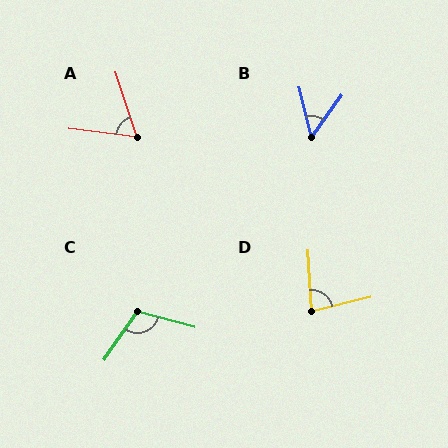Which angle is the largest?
C, at approximately 109 degrees.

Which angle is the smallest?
B, at approximately 49 degrees.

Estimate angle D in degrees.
Approximately 80 degrees.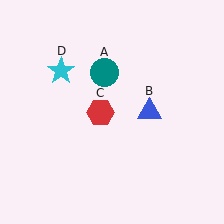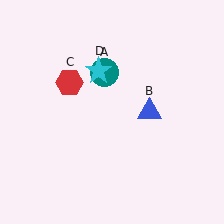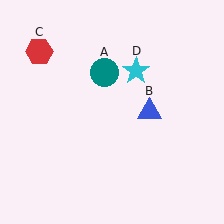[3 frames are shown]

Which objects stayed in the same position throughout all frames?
Teal circle (object A) and blue triangle (object B) remained stationary.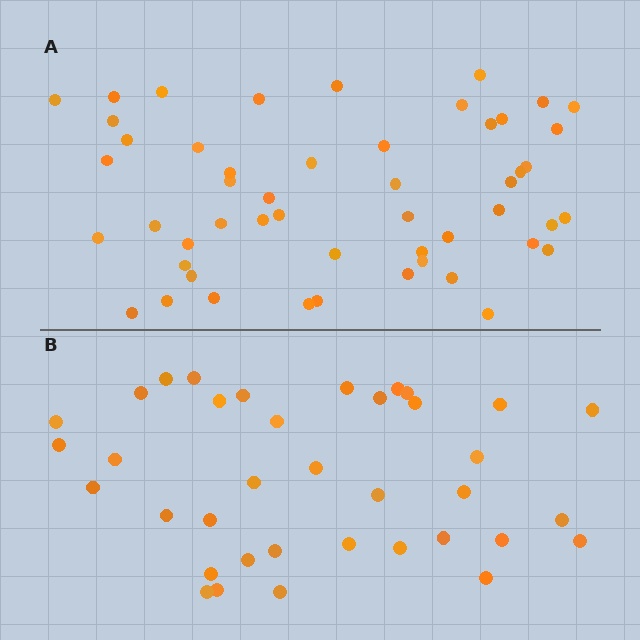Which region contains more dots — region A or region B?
Region A (the top region) has more dots.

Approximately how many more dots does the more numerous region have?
Region A has approximately 15 more dots than region B.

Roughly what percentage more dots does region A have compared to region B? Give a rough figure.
About 40% more.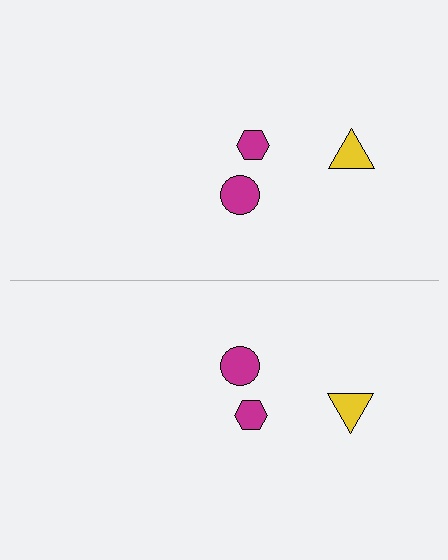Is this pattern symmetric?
Yes, this pattern has bilateral (reflection) symmetry.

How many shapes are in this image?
There are 6 shapes in this image.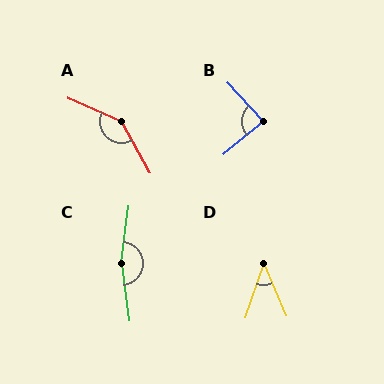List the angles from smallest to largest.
D (42°), B (87°), A (143°), C (166°).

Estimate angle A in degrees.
Approximately 143 degrees.